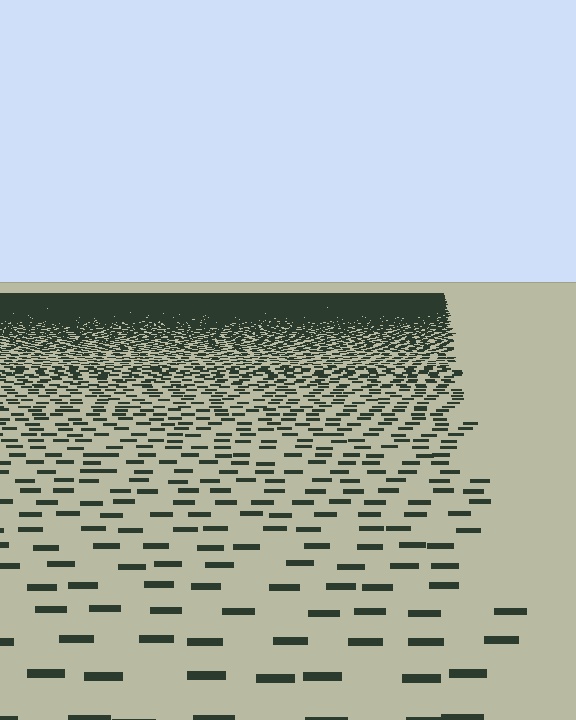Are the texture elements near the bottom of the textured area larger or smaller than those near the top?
Larger. Near the bottom, elements are closer to the viewer and appear at a bigger on-screen size.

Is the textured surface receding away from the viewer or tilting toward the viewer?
The surface is receding away from the viewer. Texture elements get smaller and denser toward the top.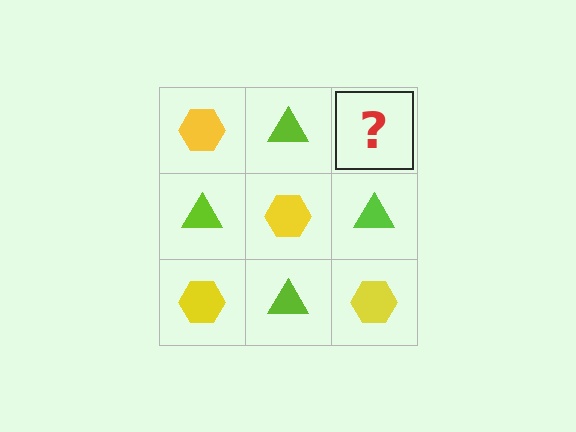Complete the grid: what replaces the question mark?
The question mark should be replaced with a yellow hexagon.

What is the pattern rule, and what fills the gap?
The rule is that it alternates yellow hexagon and lime triangle in a checkerboard pattern. The gap should be filled with a yellow hexagon.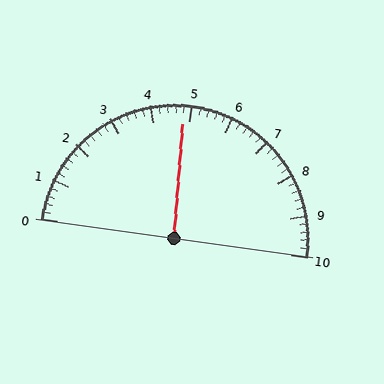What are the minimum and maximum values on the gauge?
The gauge ranges from 0 to 10.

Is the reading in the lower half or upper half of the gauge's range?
The reading is in the lower half of the range (0 to 10).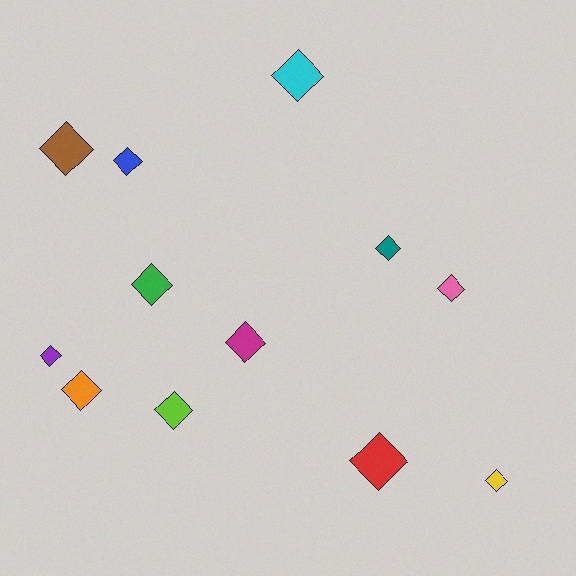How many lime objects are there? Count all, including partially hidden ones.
There is 1 lime object.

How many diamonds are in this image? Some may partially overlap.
There are 12 diamonds.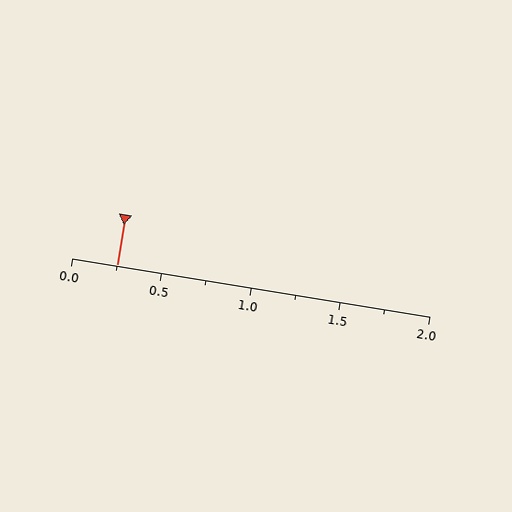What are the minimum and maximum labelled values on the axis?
The axis runs from 0.0 to 2.0.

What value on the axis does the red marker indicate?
The marker indicates approximately 0.25.